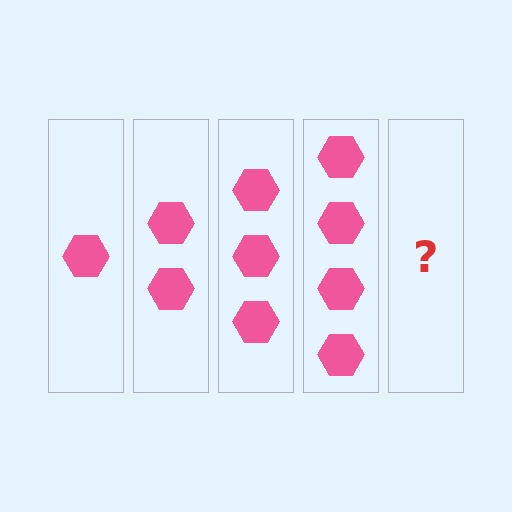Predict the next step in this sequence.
The next step is 5 hexagons.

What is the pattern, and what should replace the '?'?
The pattern is that each step adds one more hexagon. The '?' should be 5 hexagons.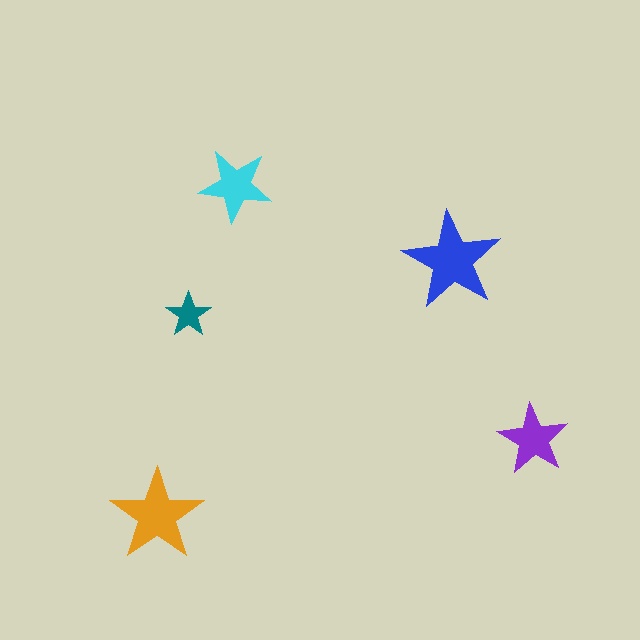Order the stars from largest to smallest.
the blue one, the orange one, the cyan one, the purple one, the teal one.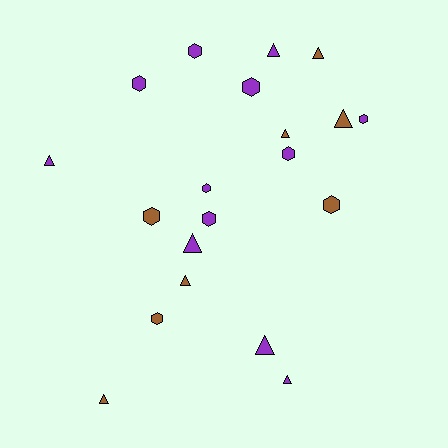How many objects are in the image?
There are 20 objects.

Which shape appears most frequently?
Triangle, with 10 objects.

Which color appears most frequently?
Purple, with 12 objects.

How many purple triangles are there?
There are 5 purple triangles.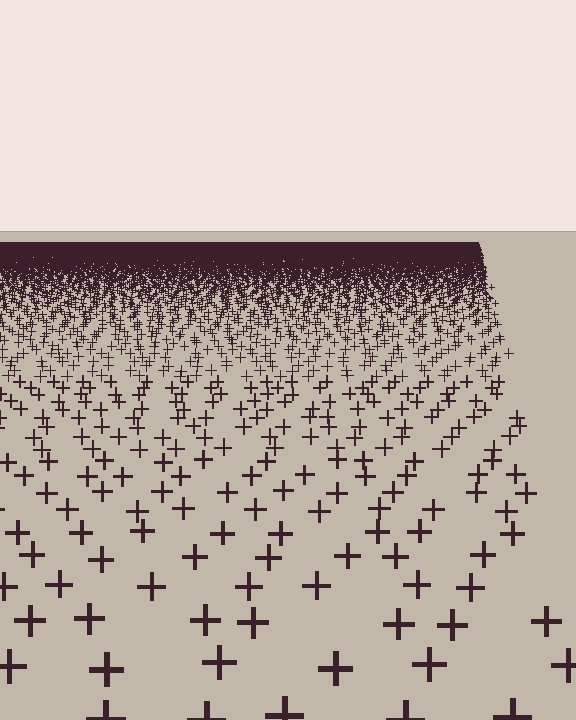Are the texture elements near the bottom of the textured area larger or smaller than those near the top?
Larger. Near the bottom, elements are closer to the viewer and appear at a bigger on-screen size.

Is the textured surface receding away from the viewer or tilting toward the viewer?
The surface is receding away from the viewer. Texture elements get smaller and denser toward the top.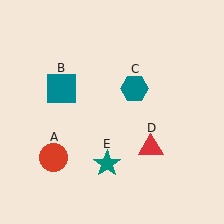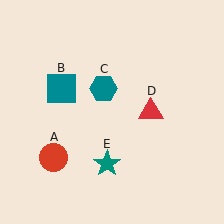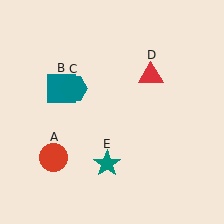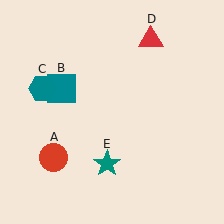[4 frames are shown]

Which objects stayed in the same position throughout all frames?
Red circle (object A) and teal square (object B) and teal star (object E) remained stationary.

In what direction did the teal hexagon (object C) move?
The teal hexagon (object C) moved left.